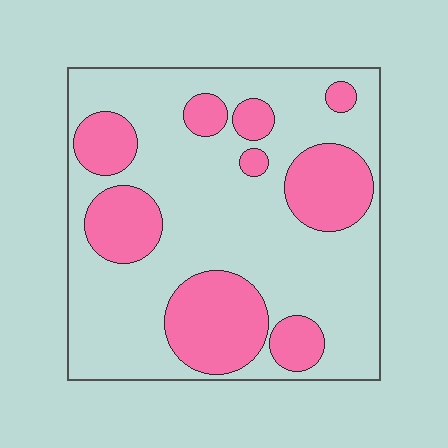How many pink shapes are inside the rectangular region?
9.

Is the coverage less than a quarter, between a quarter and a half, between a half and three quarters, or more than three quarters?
Between a quarter and a half.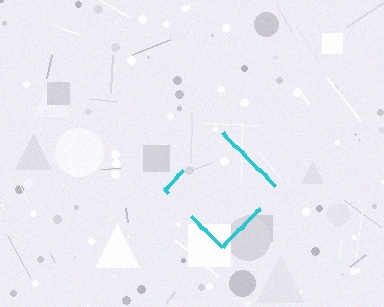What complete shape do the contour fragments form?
The contour fragments form a diamond.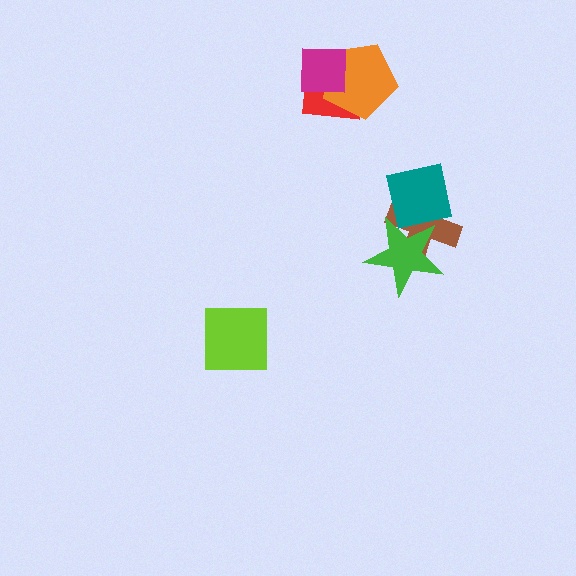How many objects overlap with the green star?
2 objects overlap with the green star.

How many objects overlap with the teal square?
2 objects overlap with the teal square.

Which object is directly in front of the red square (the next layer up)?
The orange pentagon is directly in front of the red square.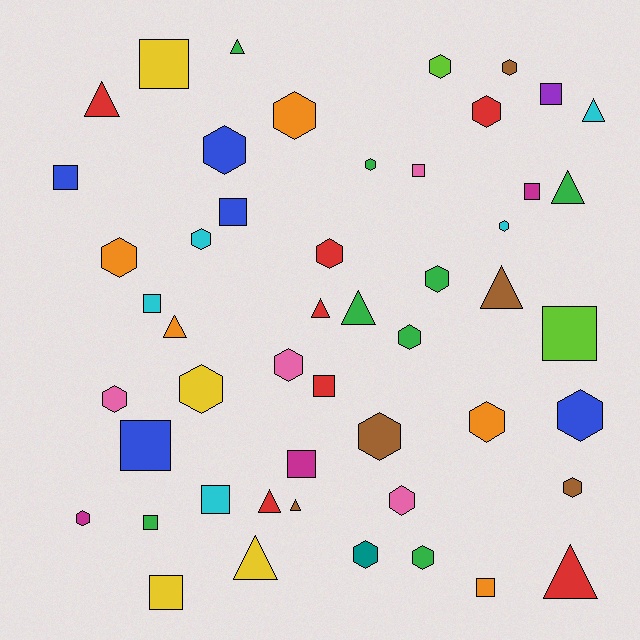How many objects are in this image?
There are 50 objects.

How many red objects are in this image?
There are 7 red objects.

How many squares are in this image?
There are 15 squares.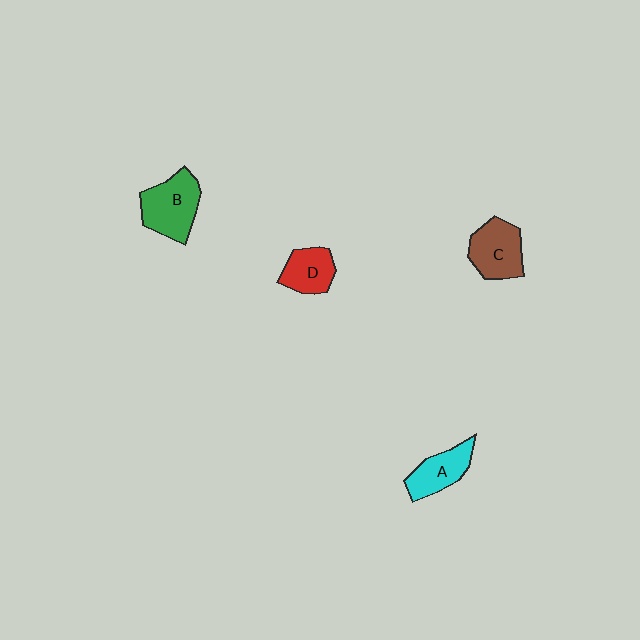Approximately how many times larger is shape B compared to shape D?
Approximately 1.5 times.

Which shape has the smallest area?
Shape D (red).